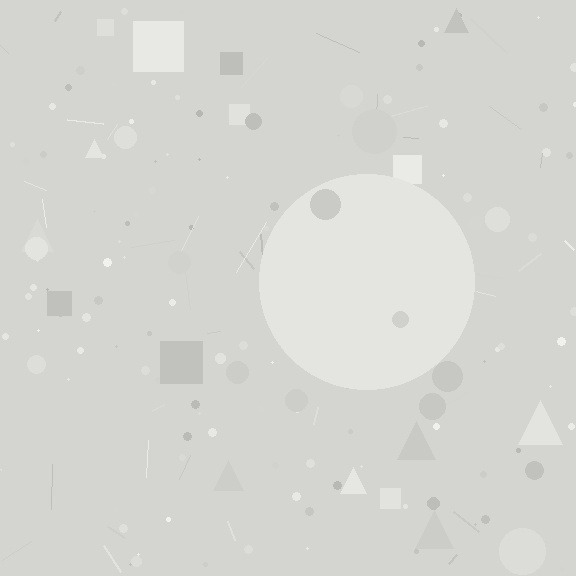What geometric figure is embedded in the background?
A circle is embedded in the background.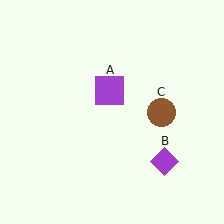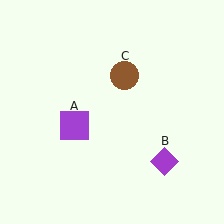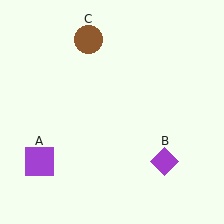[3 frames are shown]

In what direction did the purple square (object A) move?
The purple square (object A) moved down and to the left.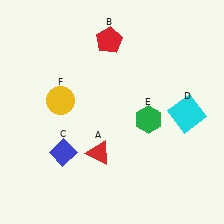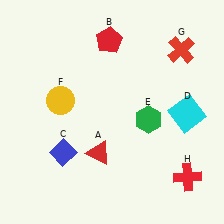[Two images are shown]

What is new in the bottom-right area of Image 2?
A red cross (H) was added in the bottom-right area of Image 2.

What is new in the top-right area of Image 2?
A red cross (G) was added in the top-right area of Image 2.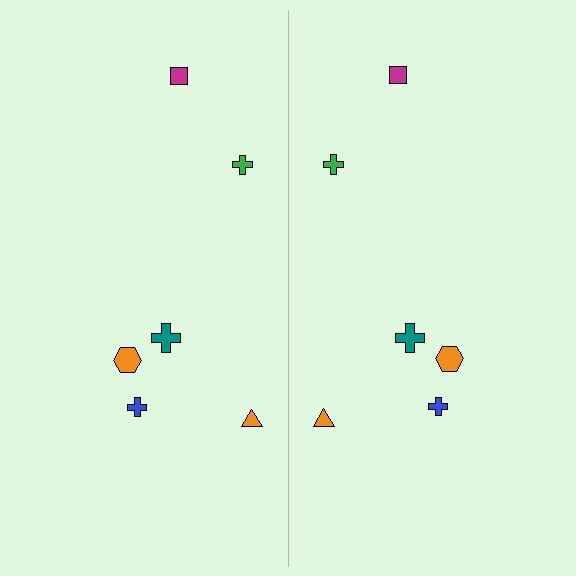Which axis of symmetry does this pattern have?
The pattern has a vertical axis of symmetry running through the center of the image.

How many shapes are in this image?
There are 12 shapes in this image.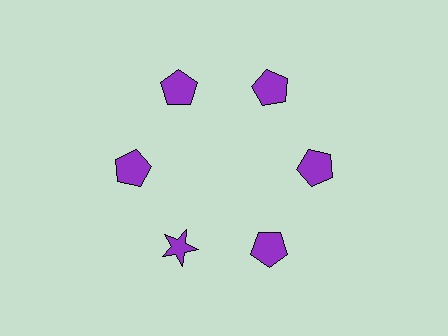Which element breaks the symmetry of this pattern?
The purple star at roughly the 7 o'clock position breaks the symmetry. All other shapes are purple pentagons.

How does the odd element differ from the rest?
It has a different shape: star instead of pentagon.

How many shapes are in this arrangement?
There are 6 shapes arranged in a ring pattern.